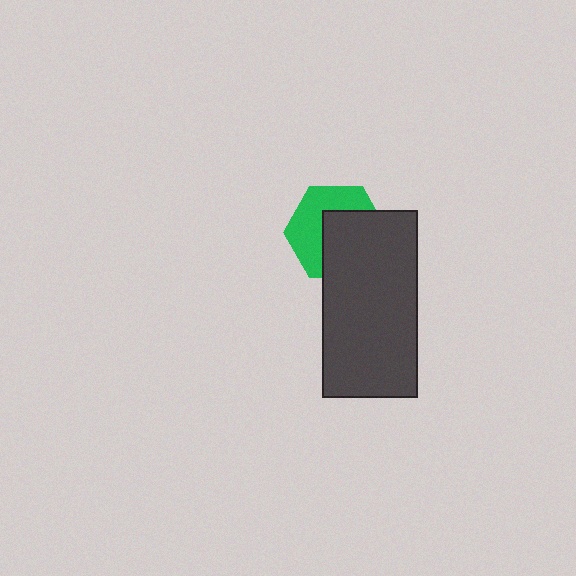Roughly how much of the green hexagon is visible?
About half of it is visible (roughly 47%).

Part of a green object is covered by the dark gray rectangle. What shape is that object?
It is a hexagon.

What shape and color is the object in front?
The object in front is a dark gray rectangle.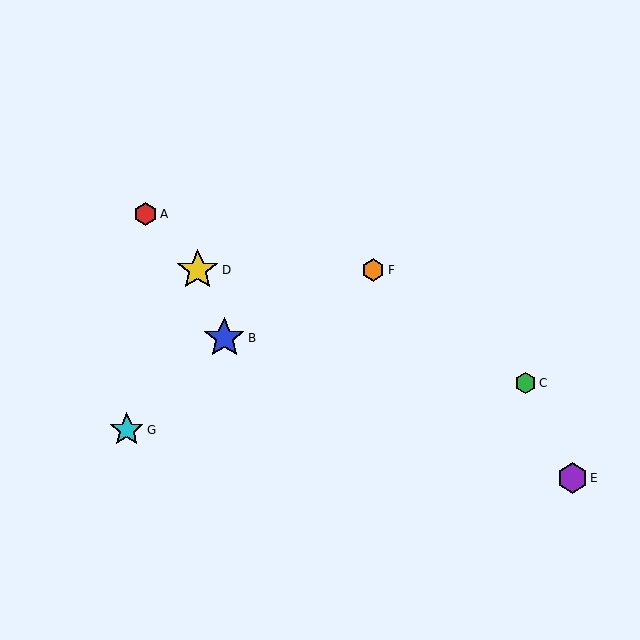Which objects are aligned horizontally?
Objects D, F are aligned horizontally.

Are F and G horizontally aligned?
No, F is at y≈270 and G is at y≈430.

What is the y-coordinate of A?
Object A is at y≈214.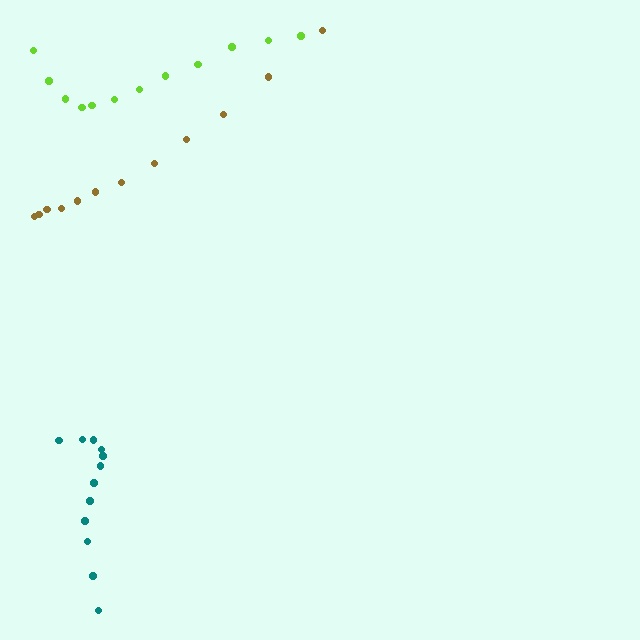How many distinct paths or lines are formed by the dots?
There are 3 distinct paths.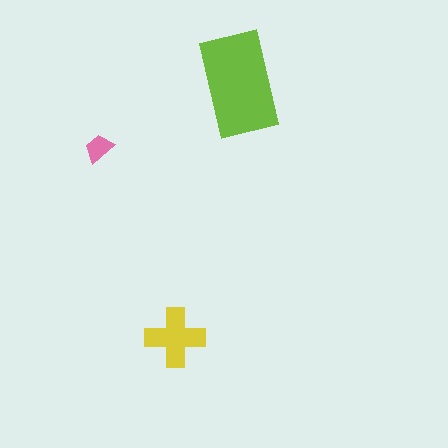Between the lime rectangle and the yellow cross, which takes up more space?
The lime rectangle.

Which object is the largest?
The lime rectangle.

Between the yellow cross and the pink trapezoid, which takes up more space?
The yellow cross.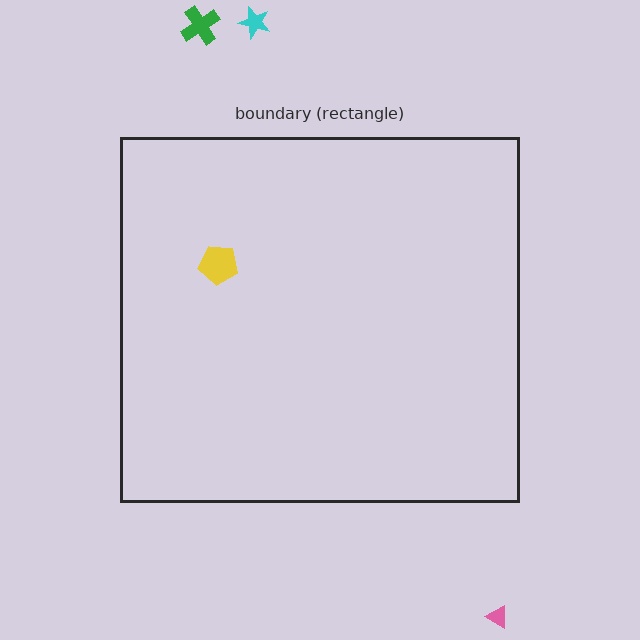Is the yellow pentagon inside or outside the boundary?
Inside.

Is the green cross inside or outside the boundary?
Outside.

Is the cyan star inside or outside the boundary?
Outside.